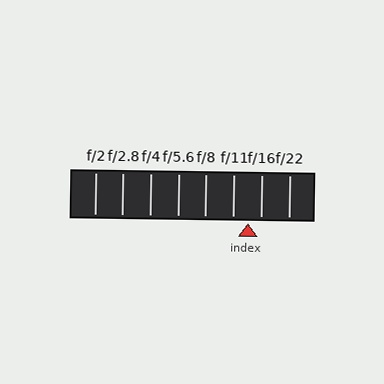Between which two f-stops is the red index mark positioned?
The index mark is between f/11 and f/16.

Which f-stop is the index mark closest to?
The index mark is closest to f/16.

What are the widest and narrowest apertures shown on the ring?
The widest aperture shown is f/2 and the narrowest is f/22.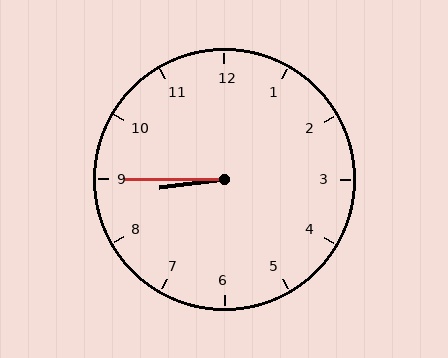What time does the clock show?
8:45.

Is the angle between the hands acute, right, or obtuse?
It is acute.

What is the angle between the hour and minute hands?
Approximately 8 degrees.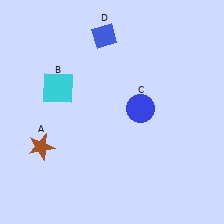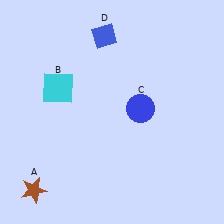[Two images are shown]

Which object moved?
The brown star (A) moved down.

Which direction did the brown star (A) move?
The brown star (A) moved down.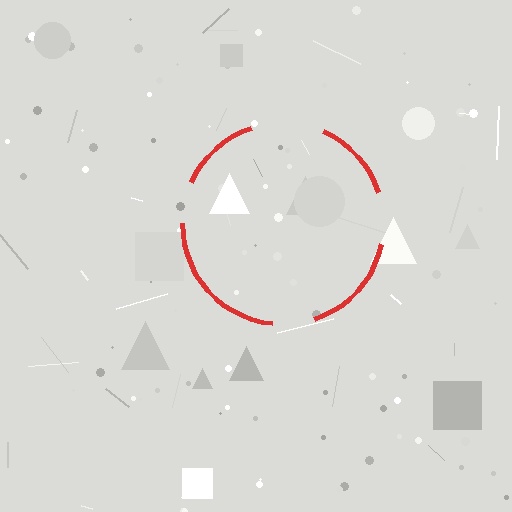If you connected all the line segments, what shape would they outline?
They would outline a circle.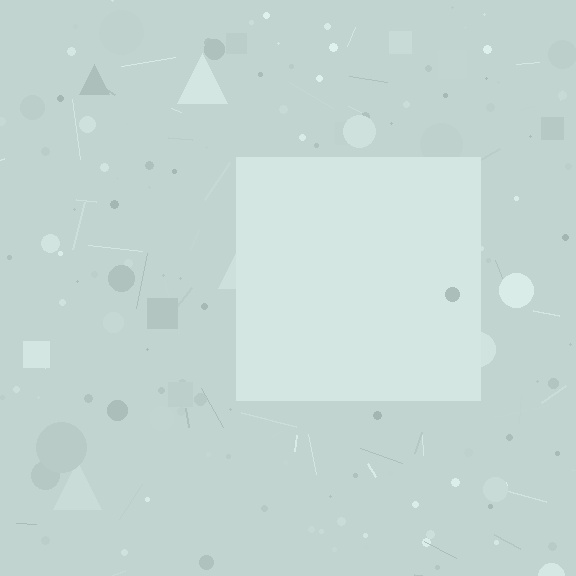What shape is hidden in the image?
A square is hidden in the image.